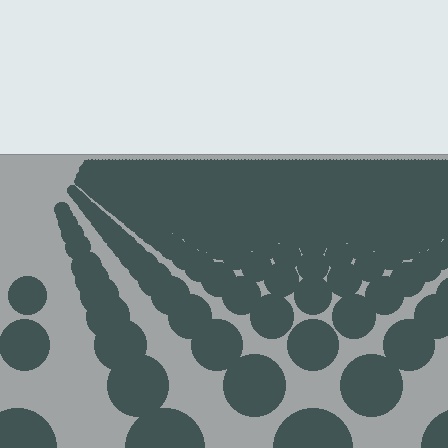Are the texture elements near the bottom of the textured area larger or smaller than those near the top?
Larger. Near the bottom, elements are closer to the viewer and appear at a bigger on-screen size.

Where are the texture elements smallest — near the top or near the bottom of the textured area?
Near the top.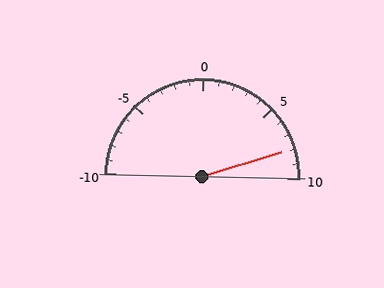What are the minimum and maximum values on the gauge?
The gauge ranges from -10 to 10.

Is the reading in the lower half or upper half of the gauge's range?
The reading is in the upper half of the range (-10 to 10).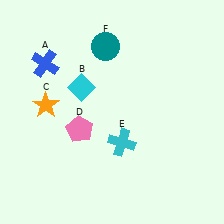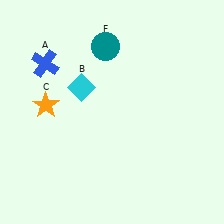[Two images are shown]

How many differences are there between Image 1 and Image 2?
There are 2 differences between the two images.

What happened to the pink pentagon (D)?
The pink pentagon (D) was removed in Image 2. It was in the bottom-left area of Image 1.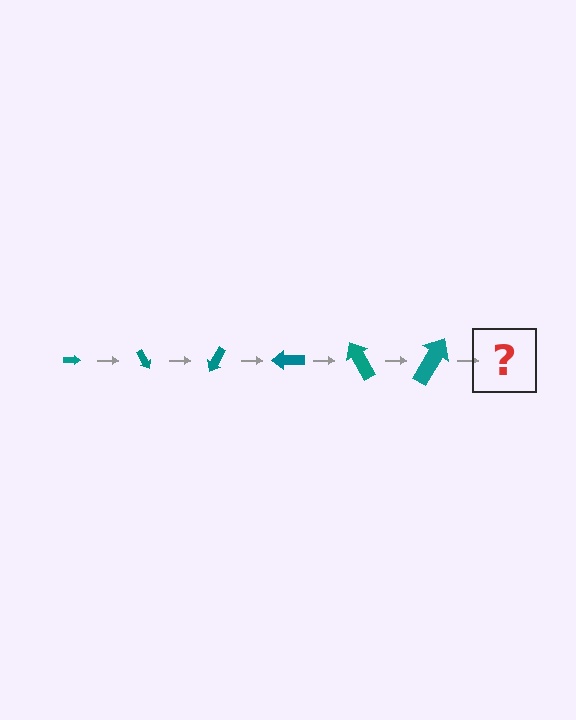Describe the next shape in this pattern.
It should be an arrow, larger than the previous one and rotated 360 degrees from the start.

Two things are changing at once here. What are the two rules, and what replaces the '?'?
The two rules are that the arrow grows larger each step and it rotates 60 degrees each step. The '?' should be an arrow, larger than the previous one and rotated 360 degrees from the start.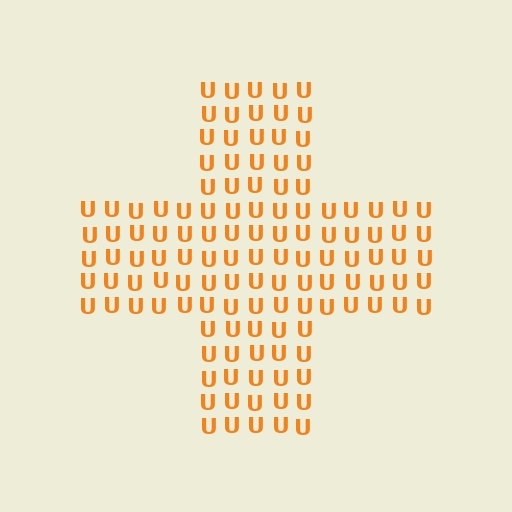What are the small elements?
The small elements are letter U's.